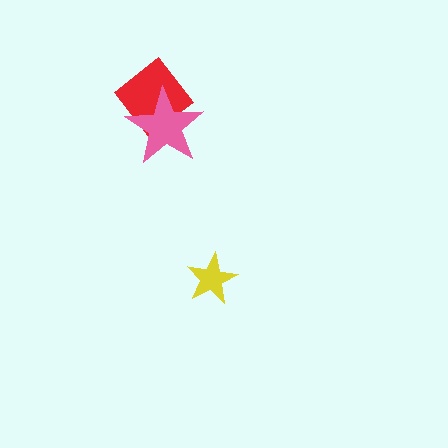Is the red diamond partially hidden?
Yes, it is partially covered by another shape.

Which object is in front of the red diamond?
The pink star is in front of the red diamond.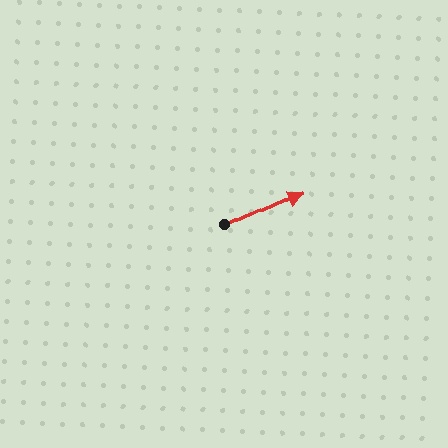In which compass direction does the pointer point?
Northeast.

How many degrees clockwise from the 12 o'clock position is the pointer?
Approximately 67 degrees.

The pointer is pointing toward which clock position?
Roughly 2 o'clock.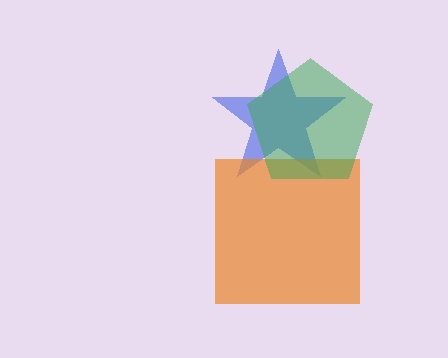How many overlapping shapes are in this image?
There are 3 overlapping shapes in the image.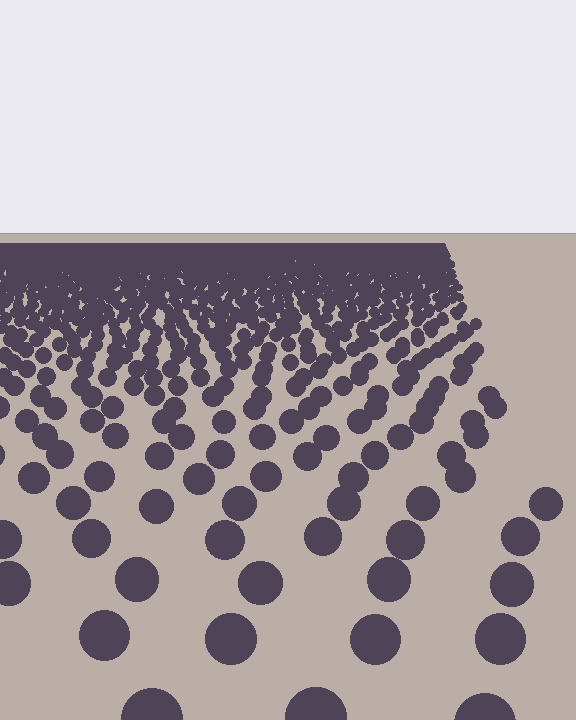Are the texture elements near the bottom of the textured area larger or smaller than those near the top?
Larger. Near the bottom, elements are closer to the viewer and appear at a bigger on-screen size.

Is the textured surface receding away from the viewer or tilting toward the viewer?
The surface is receding away from the viewer. Texture elements get smaller and denser toward the top.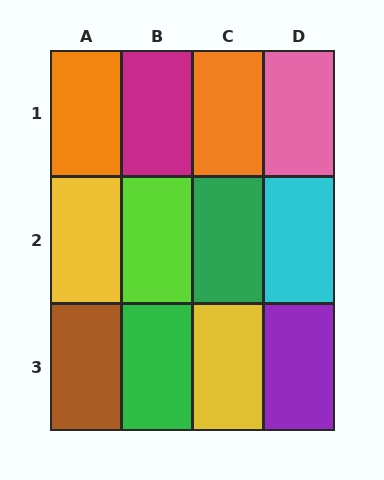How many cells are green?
2 cells are green.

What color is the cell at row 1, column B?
Magenta.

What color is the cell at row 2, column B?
Lime.